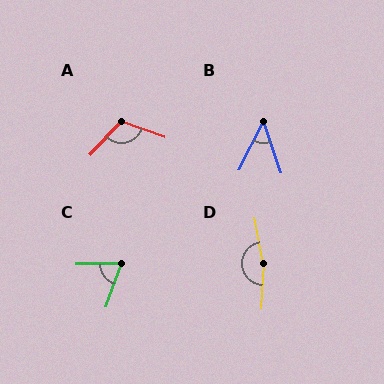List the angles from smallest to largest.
B (46°), C (70°), A (114°), D (166°).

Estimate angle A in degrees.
Approximately 114 degrees.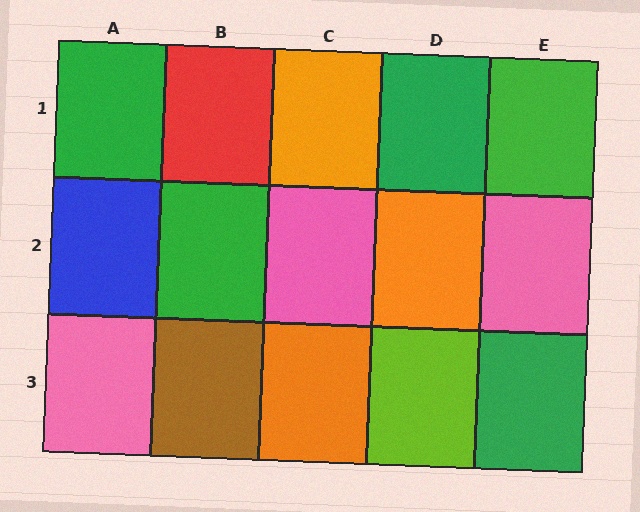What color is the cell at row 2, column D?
Orange.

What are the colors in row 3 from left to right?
Pink, brown, orange, lime, green.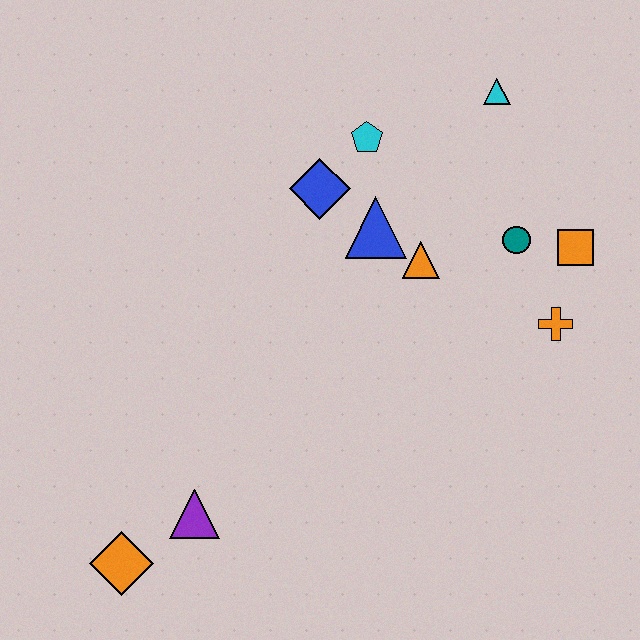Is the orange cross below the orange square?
Yes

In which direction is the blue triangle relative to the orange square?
The blue triangle is to the left of the orange square.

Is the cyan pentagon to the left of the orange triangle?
Yes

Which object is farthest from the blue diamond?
The orange diamond is farthest from the blue diamond.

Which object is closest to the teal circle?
The orange square is closest to the teal circle.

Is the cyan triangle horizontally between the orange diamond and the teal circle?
Yes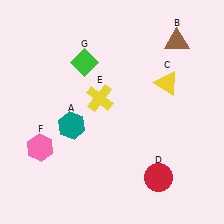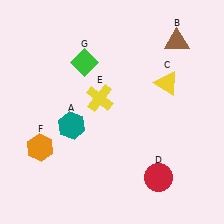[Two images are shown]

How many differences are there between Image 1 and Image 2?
There is 1 difference between the two images.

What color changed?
The hexagon (F) changed from pink in Image 1 to orange in Image 2.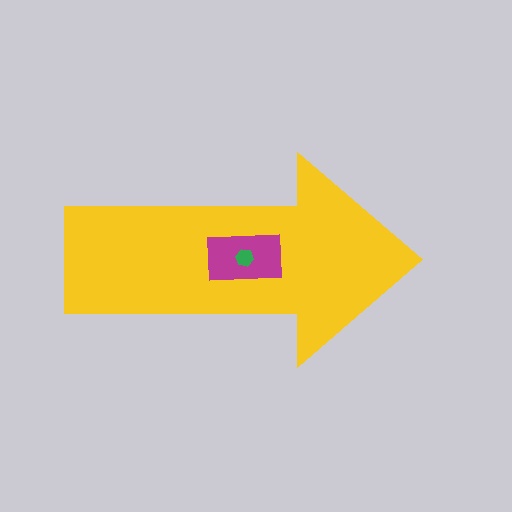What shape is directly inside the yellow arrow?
The magenta rectangle.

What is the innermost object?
The green hexagon.